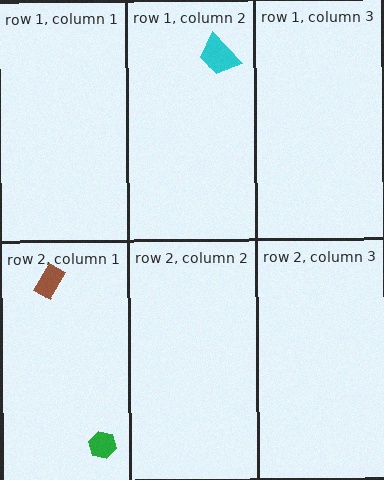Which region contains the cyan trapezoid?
The row 1, column 2 region.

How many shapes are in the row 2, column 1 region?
2.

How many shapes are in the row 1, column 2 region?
1.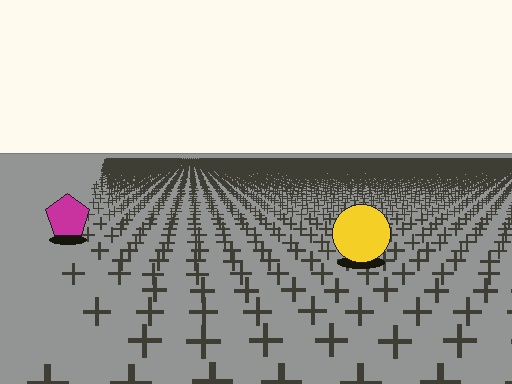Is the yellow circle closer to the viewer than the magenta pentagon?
Yes. The yellow circle is closer — you can tell from the texture gradient: the ground texture is coarser near it.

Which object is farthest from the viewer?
The magenta pentagon is farthest from the viewer. It appears smaller and the ground texture around it is denser.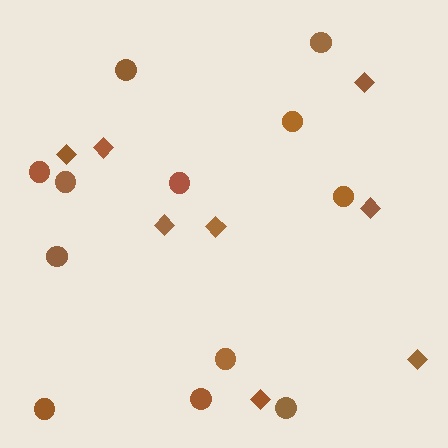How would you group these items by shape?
There are 2 groups: one group of diamonds (8) and one group of circles (12).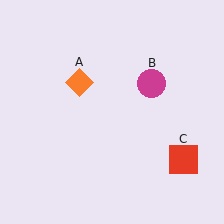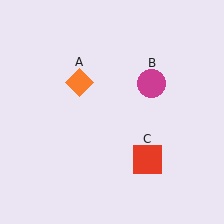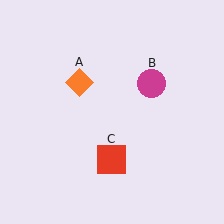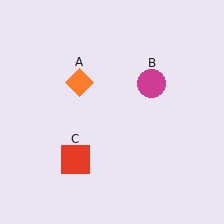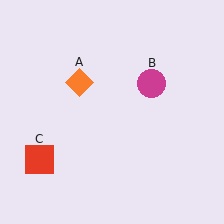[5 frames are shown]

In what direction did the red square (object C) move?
The red square (object C) moved left.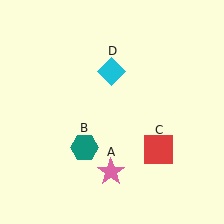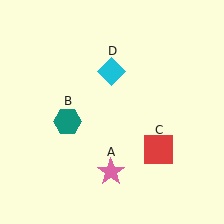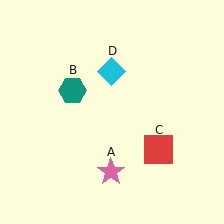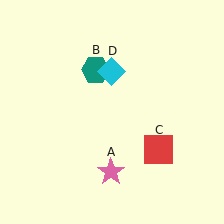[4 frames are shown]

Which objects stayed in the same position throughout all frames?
Pink star (object A) and red square (object C) and cyan diamond (object D) remained stationary.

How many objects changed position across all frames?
1 object changed position: teal hexagon (object B).